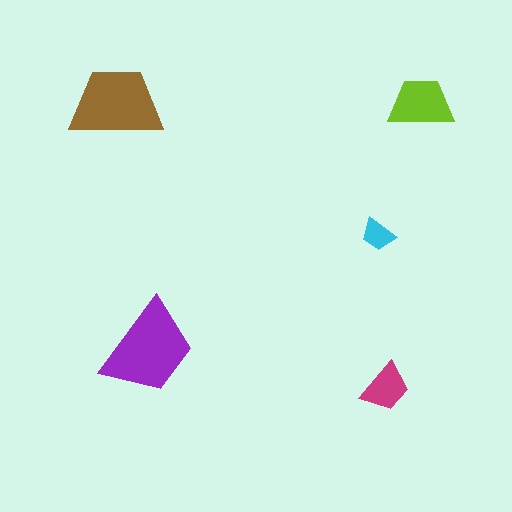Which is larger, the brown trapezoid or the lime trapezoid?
The brown one.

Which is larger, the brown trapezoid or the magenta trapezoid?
The brown one.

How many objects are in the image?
There are 5 objects in the image.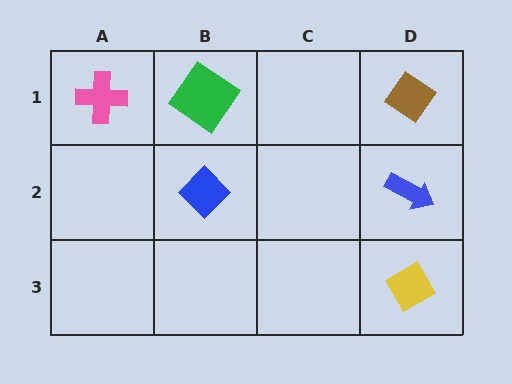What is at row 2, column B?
A blue diamond.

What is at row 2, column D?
A blue arrow.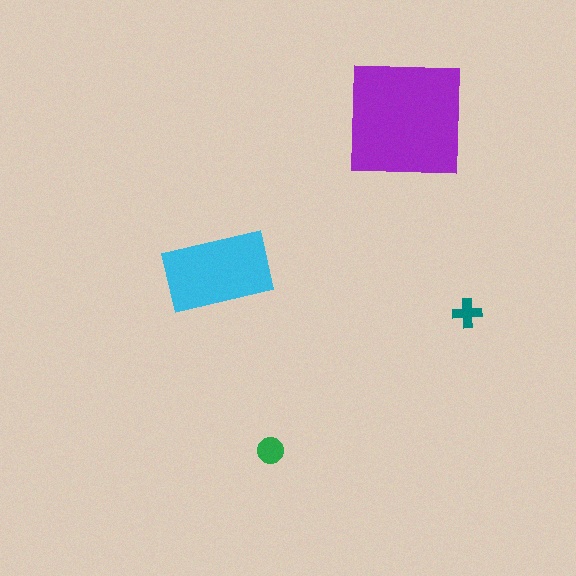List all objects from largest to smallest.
The purple square, the cyan rectangle, the green circle, the teal cross.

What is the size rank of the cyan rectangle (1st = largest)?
2nd.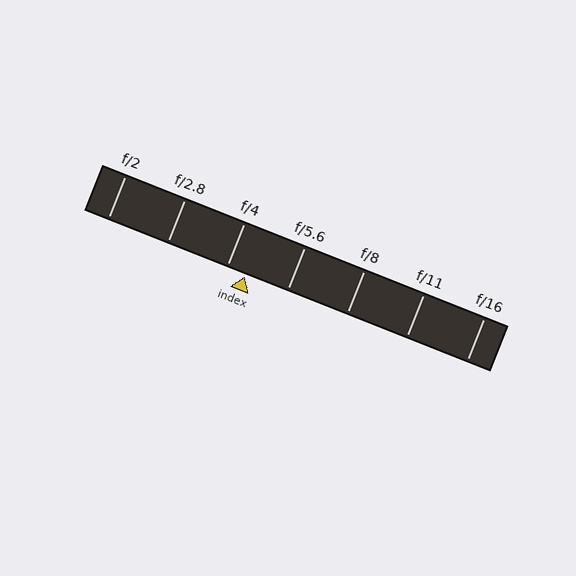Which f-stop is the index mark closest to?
The index mark is closest to f/4.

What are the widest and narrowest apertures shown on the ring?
The widest aperture shown is f/2 and the narrowest is f/16.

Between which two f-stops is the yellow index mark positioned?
The index mark is between f/4 and f/5.6.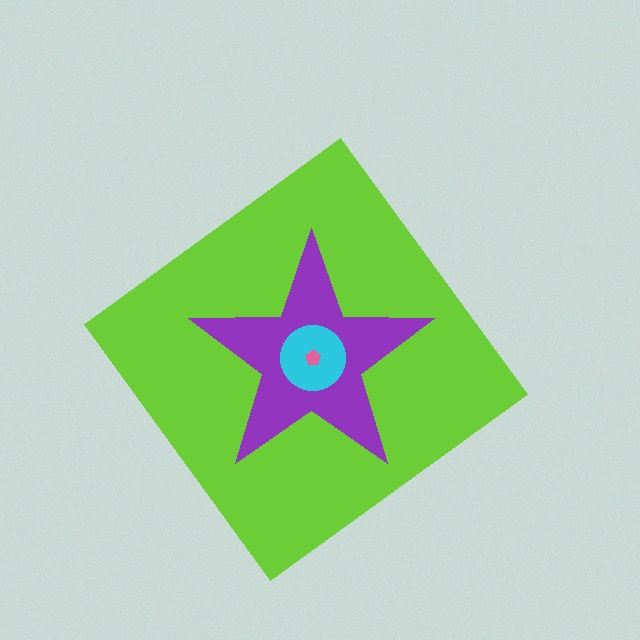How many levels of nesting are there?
4.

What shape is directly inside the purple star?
The cyan circle.